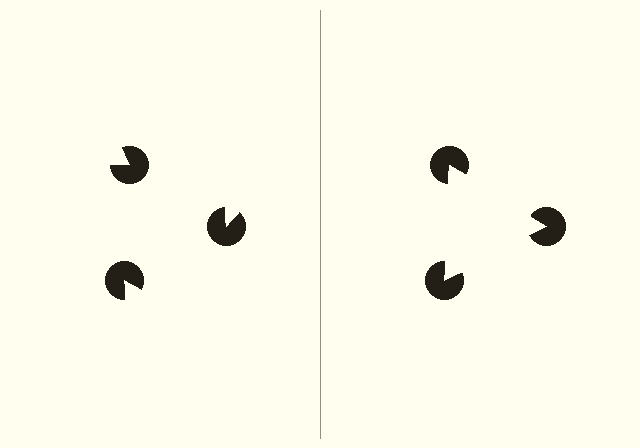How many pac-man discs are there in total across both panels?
6 — 3 on each side.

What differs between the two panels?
The pac-man discs are positioned identically on both sides; only the wedge orientations differ. On the right they align to a triangle; on the left they are misaligned.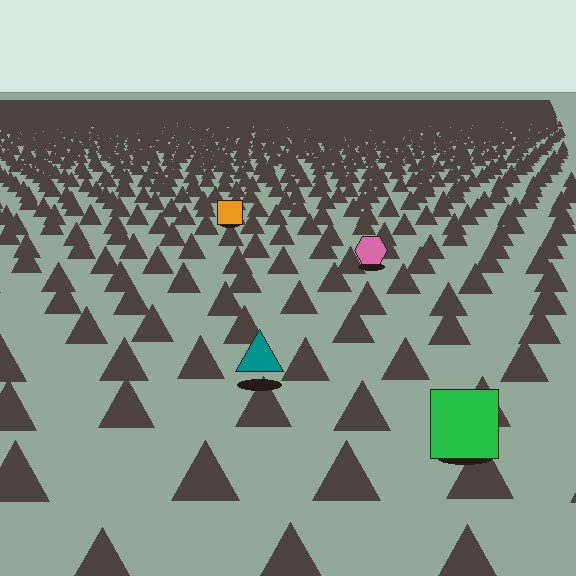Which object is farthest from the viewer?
The orange square is farthest from the viewer. It appears smaller and the ground texture around it is denser.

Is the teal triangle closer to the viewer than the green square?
No. The green square is closer — you can tell from the texture gradient: the ground texture is coarser near it.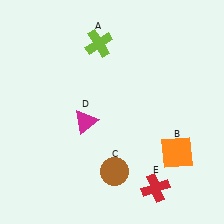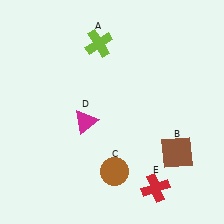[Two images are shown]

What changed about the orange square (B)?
In Image 1, B is orange. In Image 2, it changed to brown.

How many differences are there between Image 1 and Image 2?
There is 1 difference between the two images.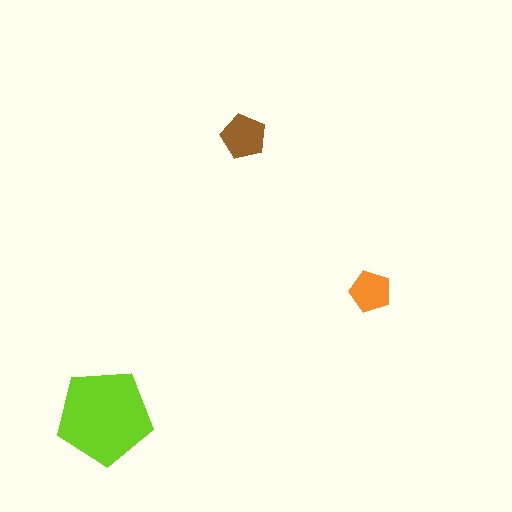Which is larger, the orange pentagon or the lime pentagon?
The lime one.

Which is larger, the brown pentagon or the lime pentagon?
The lime one.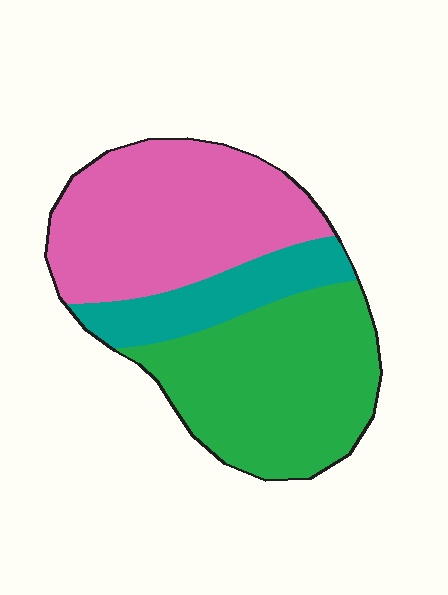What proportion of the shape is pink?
Pink covers around 40% of the shape.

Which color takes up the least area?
Teal, at roughly 15%.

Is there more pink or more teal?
Pink.